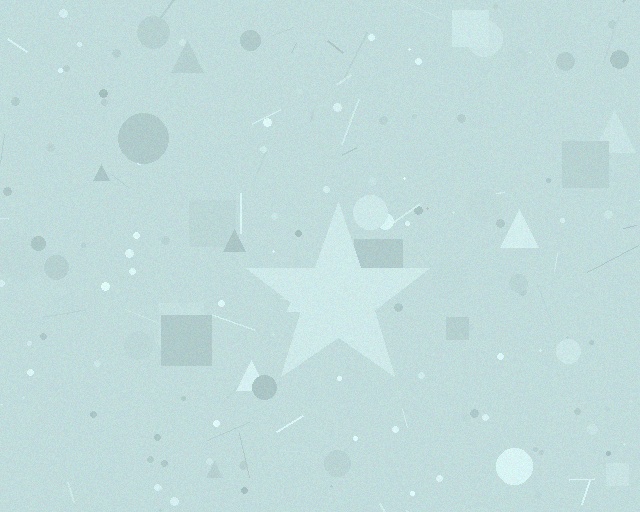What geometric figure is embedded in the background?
A star is embedded in the background.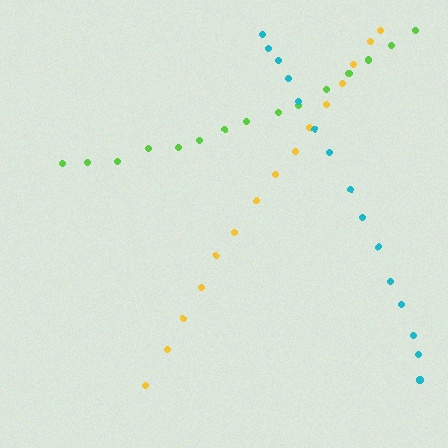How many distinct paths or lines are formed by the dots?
There are 3 distinct paths.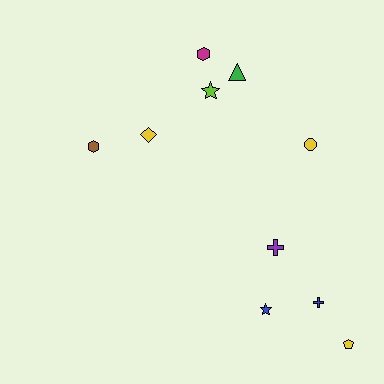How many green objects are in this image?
There is 1 green object.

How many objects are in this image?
There are 10 objects.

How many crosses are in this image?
There are 2 crosses.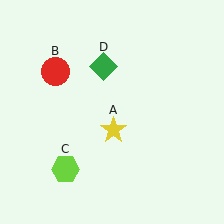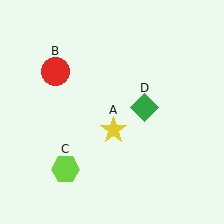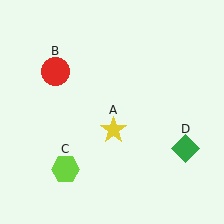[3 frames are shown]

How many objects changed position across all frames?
1 object changed position: green diamond (object D).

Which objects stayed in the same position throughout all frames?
Yellow star (object A) and red circle (object B) and lime hexagon (object C) remained stationary.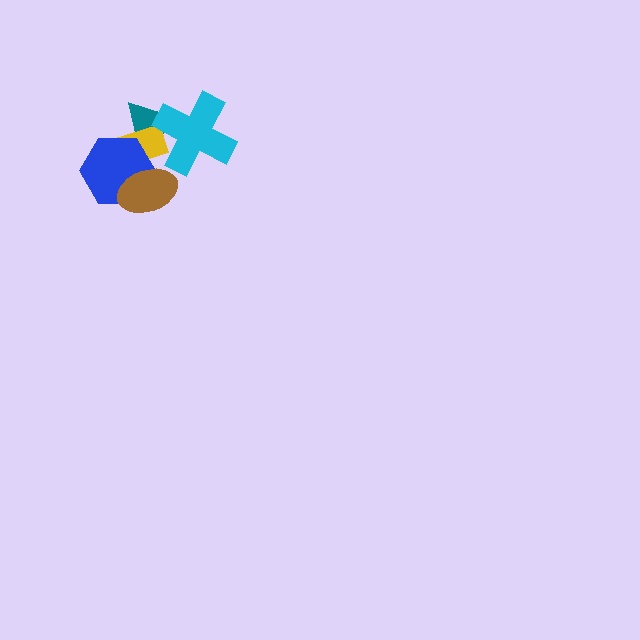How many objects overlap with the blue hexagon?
3 objects overlap with the blue hexagon.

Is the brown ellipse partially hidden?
No, no other shape covers it.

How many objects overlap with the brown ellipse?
2 objects overlap with the brown ellipse.